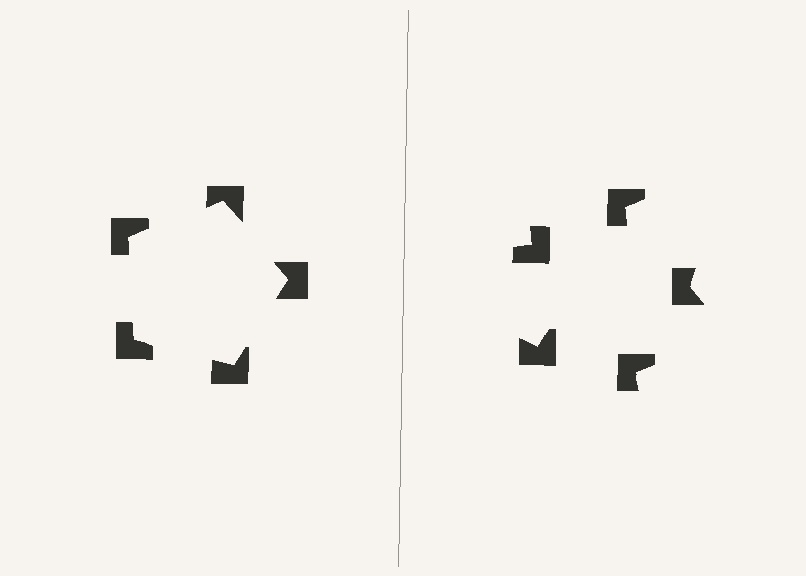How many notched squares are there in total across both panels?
10 — 5 on each side.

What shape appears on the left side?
An illusory pentagon.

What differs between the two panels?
The notched squares are positioned identically on both sides; only the wedge orientations differ. On the left they align to a pentagon; on the right they are misaligned.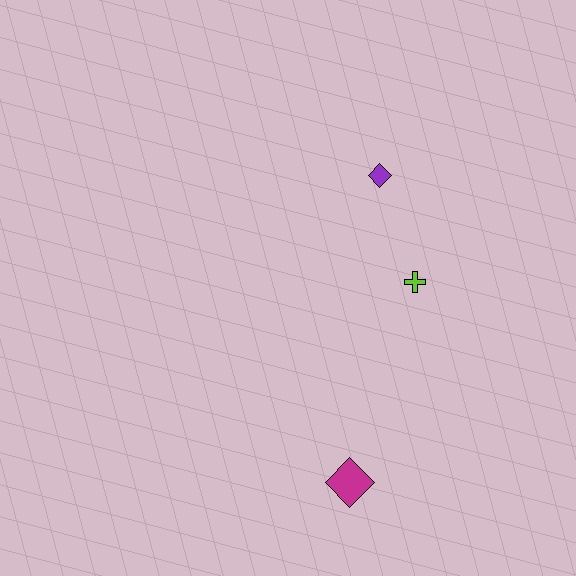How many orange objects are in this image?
There are no orange objects.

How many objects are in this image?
There are 3 objects.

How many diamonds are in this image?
There are 2 diamonds.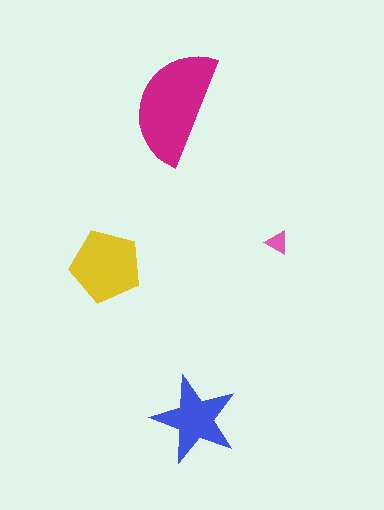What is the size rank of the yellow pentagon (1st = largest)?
2nd.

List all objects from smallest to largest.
The pink triangle, the blue star, the yellow pentagon, the magenta semicircle.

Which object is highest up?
The magenta semicircle is topmost.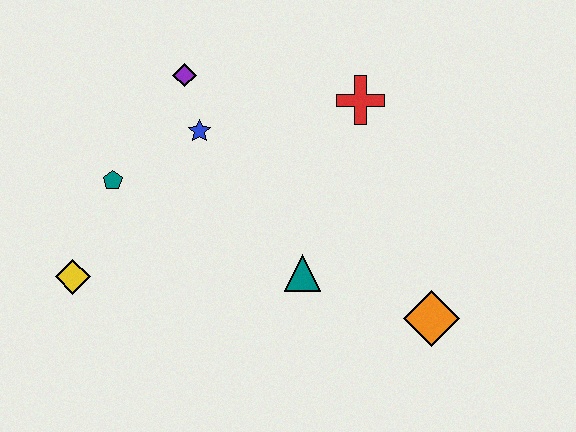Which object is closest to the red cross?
The blue star is closest to the red cross.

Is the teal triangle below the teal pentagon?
Yes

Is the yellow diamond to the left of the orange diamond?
Yes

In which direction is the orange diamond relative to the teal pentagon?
The orange diamond is to the right of the teal pentagon.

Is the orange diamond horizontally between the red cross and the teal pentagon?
No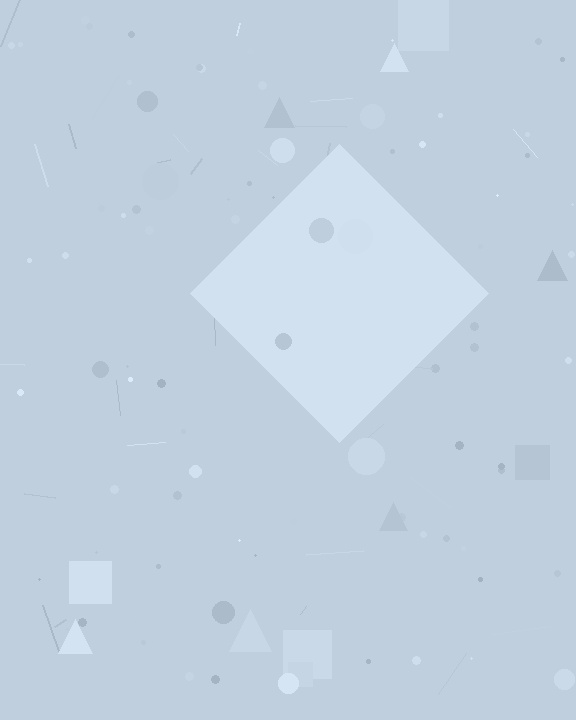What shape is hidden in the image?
A diamond is hidden in the image.